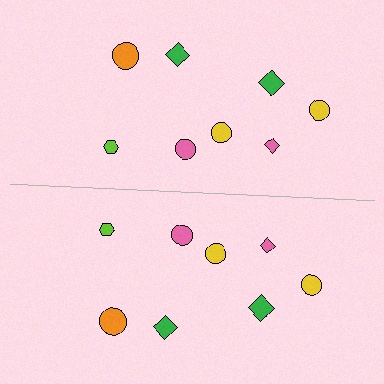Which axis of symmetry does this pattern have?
The pattern has a horizontal axis of symmetry running through the center of the image.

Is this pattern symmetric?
Yes, this pattern has bilateral (reflection) symmetry.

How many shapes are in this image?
There are 16 shapes in this image.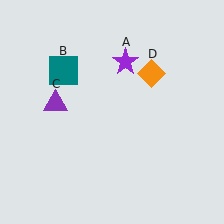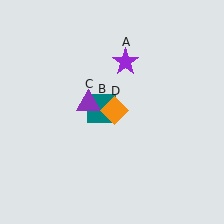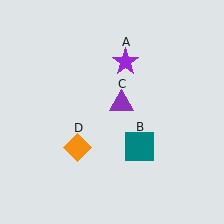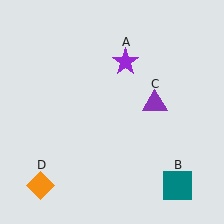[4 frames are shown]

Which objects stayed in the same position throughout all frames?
Purple star (object A) remained stationary.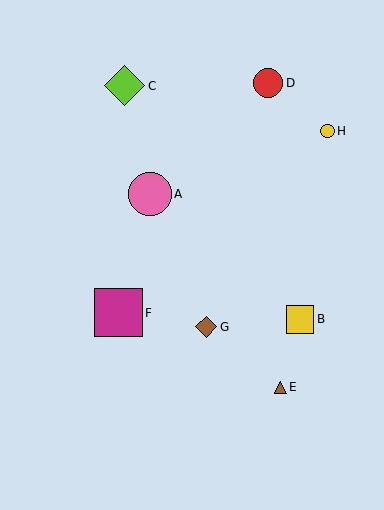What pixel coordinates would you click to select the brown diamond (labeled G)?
Click at (206, 327) to select the brown diamond G.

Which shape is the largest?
The magenta square (labeled F) is the largest.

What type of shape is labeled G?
Shape G is a brown diamond.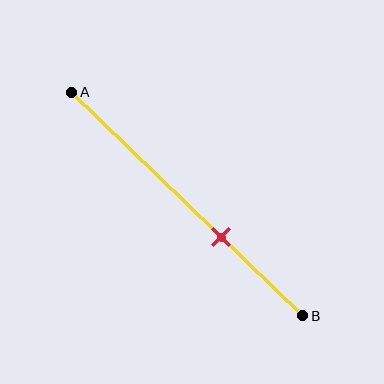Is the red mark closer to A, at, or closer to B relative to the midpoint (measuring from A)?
The red mark is closer to point B than the midpoint of segment AB.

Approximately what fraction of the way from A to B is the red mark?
The red mark is approximately 65% of the way from A to B.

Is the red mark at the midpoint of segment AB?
No, the mark is at about 65% from A, not at the 50% midpoint.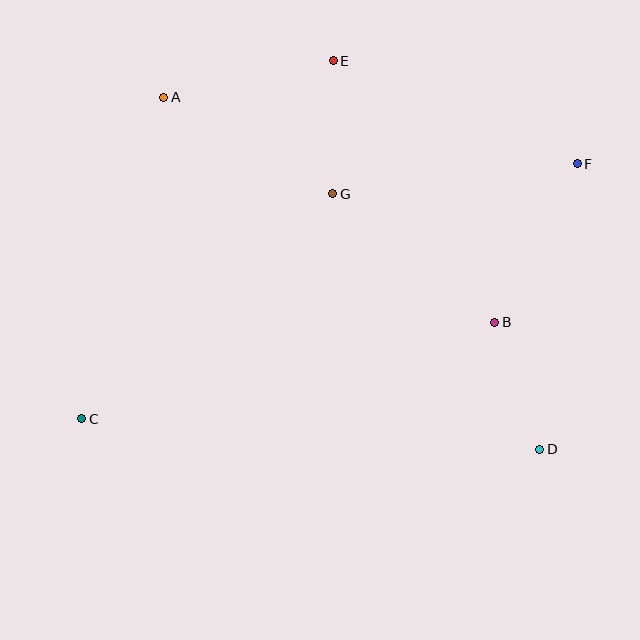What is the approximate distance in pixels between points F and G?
The distance between F and G is approximately 247 pixels.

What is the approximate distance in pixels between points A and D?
The distance between A and D is approximately 515 pixels.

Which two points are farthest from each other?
Points C and F are farthest from each other.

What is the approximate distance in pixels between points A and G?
The distance between A and G is approximately 194 pixels.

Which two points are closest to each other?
Points E and G are closest to each other.